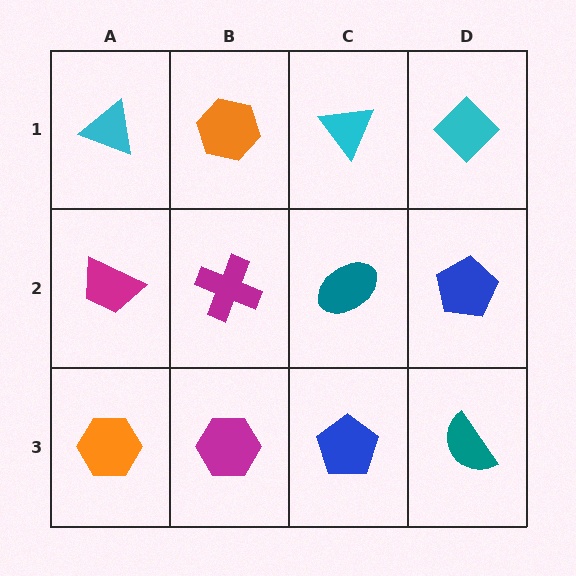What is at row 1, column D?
A cyan diamond.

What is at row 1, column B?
An orange hexagon.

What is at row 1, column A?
A cyan triangle.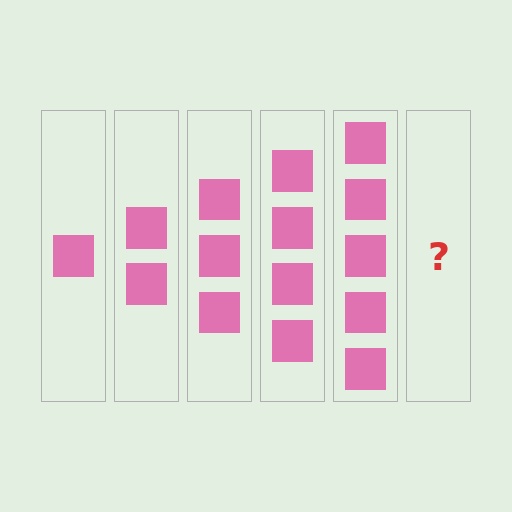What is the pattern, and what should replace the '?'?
The pattern is that each step adds one more square. The '?' should be 6 squares.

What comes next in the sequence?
The next element should be 6 squares.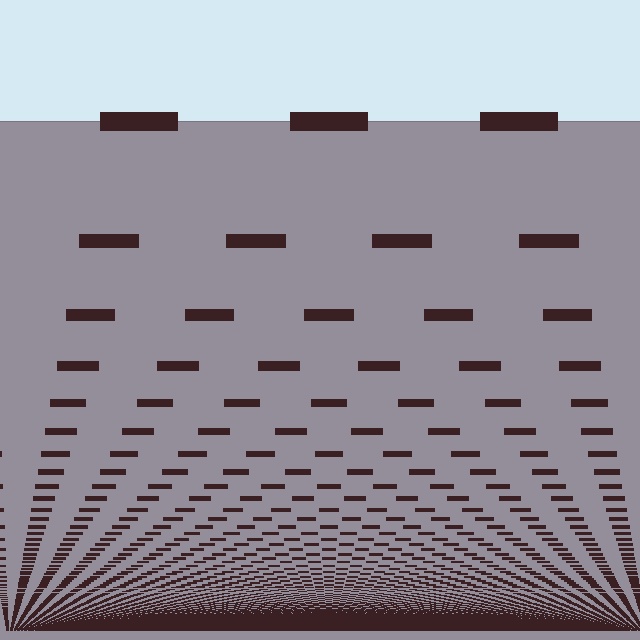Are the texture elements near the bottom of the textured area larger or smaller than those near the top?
Smaller. The gradient is inverted — elements near the bottom are smaller and denser.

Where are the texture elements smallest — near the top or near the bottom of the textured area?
Near the bottom.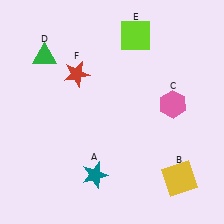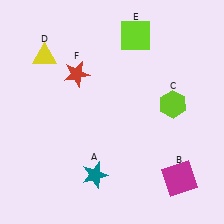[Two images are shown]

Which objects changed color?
B changed from yellow to magenta. C changed from pink to lime. D changed from green to yellow.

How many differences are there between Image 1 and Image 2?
There are 3 differences between the two images.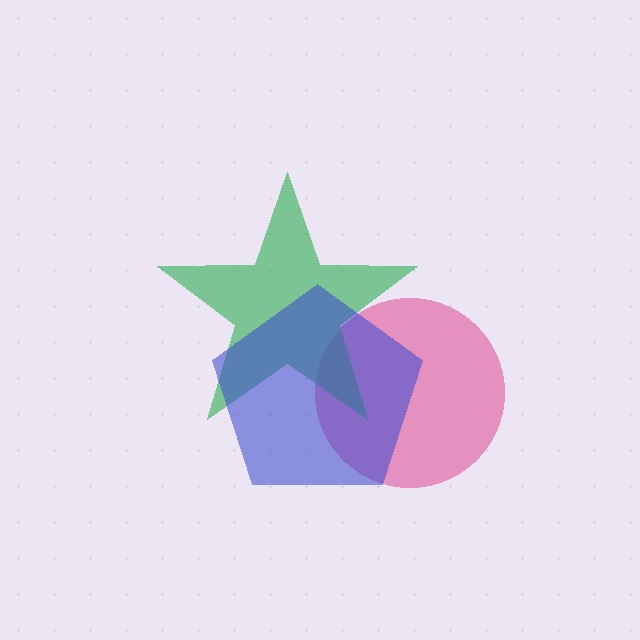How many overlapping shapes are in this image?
There are 3 overlapping shapes in the image.